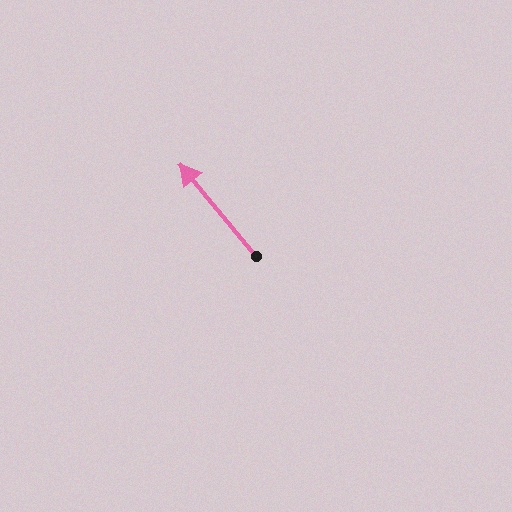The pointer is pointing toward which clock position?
Roughly 11 o'clock.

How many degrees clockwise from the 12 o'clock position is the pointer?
Approximately 320 degrees.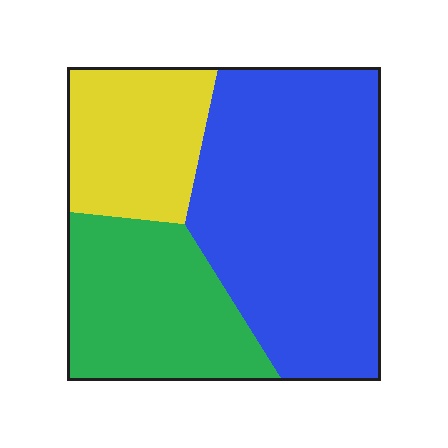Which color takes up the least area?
Yellow, at roughly 20%.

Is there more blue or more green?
Blue.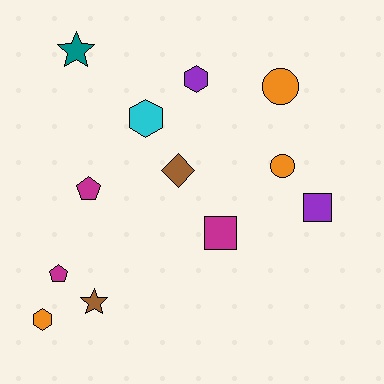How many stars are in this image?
There are 2 stars.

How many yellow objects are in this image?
There are no yellow objects.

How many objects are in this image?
There are 12 objects.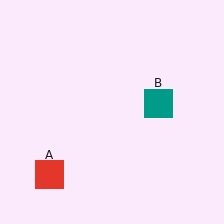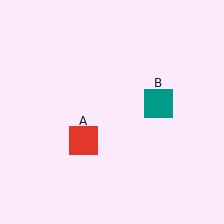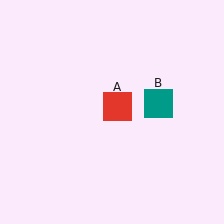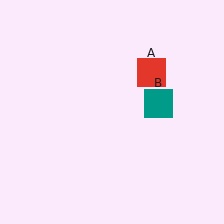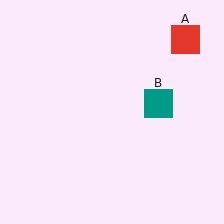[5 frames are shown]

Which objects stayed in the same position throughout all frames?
Teal square (object B) remained stationary.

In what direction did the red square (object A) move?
The red square (object A) moved up and to the right.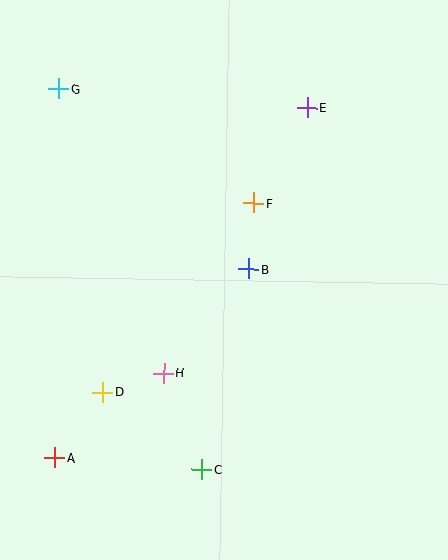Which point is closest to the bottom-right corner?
Point C is closest to the bottom-right corner.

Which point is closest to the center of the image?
Point B at (249, 269) is closest to the center.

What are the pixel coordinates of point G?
Point G is at (59, 89).